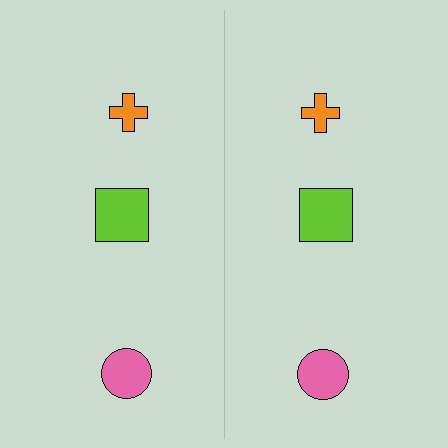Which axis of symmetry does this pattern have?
The pattern has a vertical axis of symmetry running through the center of the image.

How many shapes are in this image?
There are 6 shapes in this image.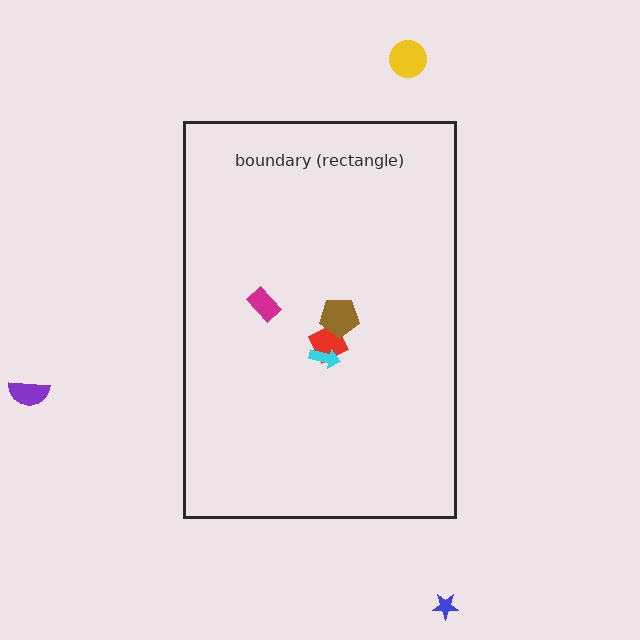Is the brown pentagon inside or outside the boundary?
Inside.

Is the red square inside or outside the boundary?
Inside.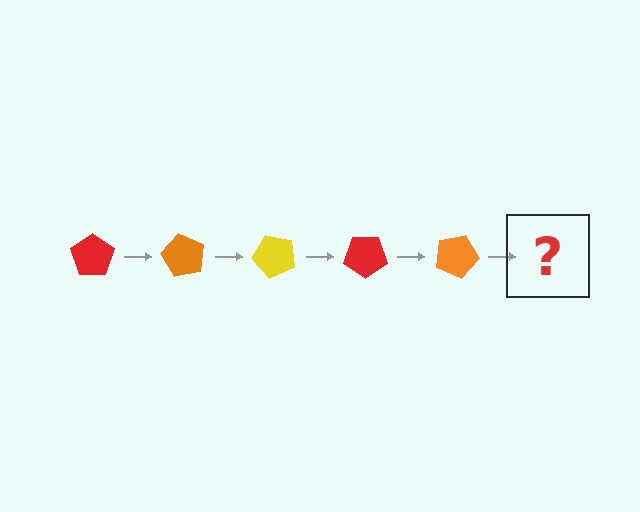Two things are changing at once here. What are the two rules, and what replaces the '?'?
The two rules are that it rotates 60 degrees each step and the color cycles through red, orange, and yellow. The '?' should be a yellow pentagon, rotated 300 degrees from the start.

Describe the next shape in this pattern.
It should be a yellow pentagon, rotated 300 degrees from the start.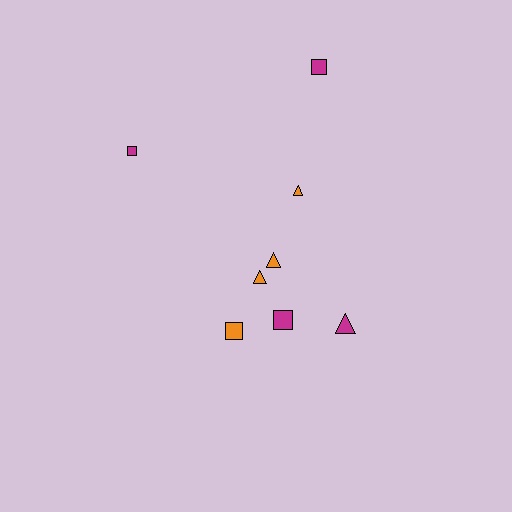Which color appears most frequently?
Orange, with 4 objects.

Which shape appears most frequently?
Triangle, with 4 objects.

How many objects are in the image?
There are 8 objects.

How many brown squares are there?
There are no brown squares.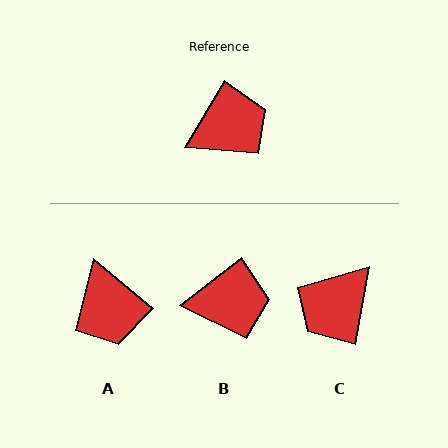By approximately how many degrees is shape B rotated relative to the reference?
Approximately 22 degrees clockwise.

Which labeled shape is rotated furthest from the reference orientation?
C, about 159 degrees away.